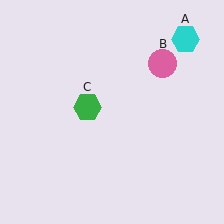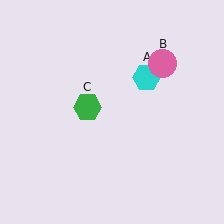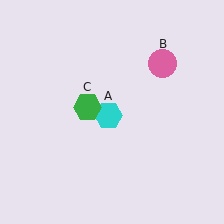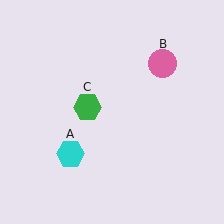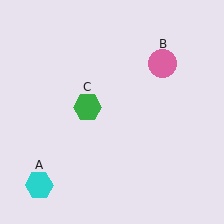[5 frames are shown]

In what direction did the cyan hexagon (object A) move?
The cyan hexagon (object A) moved down and to the left.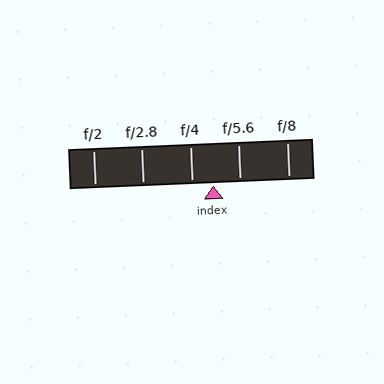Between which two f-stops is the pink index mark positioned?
The index mark is between f/4 and f/5.6.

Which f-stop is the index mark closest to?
The index mark is closest to f/4.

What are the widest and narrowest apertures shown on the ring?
The widest aperture shown is f/2 and the narrowest is f/8.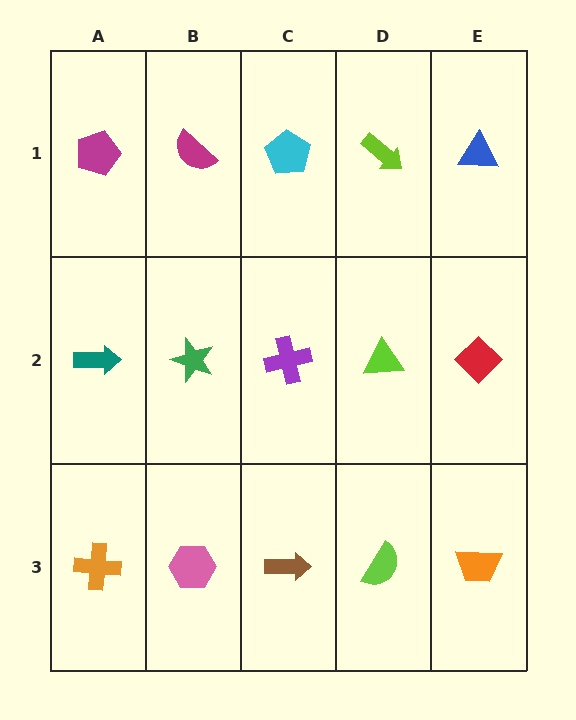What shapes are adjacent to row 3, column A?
A teal arrow (row 2, column A), a pink hexagon (row 3, column B).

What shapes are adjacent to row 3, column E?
A red diamond (row 2, column E), a lime semicircle (row 3, column D).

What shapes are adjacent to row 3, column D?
A lime triangle (row 2, column D), a brown arrow (row 3, column C), an orange trapezoid (row 3, column E).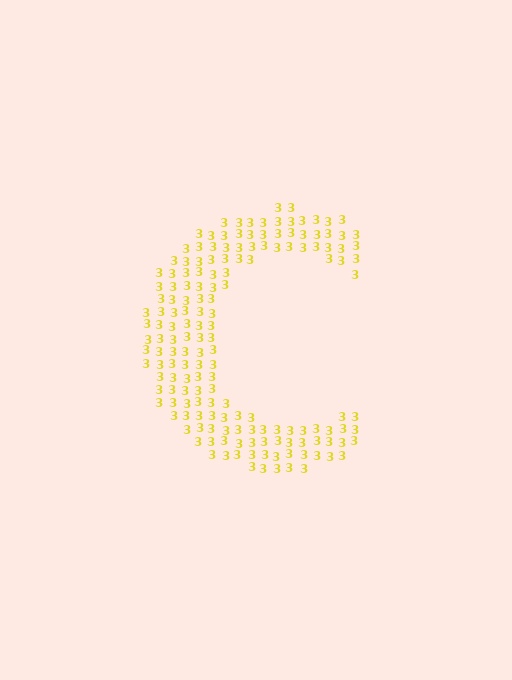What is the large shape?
The large shape is the letter C.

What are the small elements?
The small elements are digit 3's.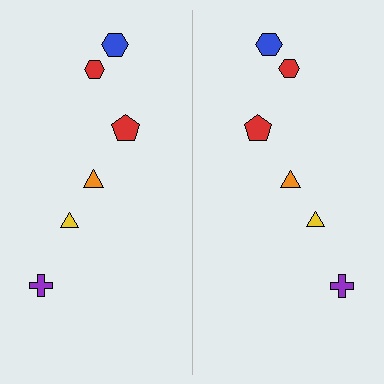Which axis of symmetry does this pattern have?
The pattern has a vertical axis of symmetry running through the center of the image.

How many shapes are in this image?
There are 12 shapes in this image.